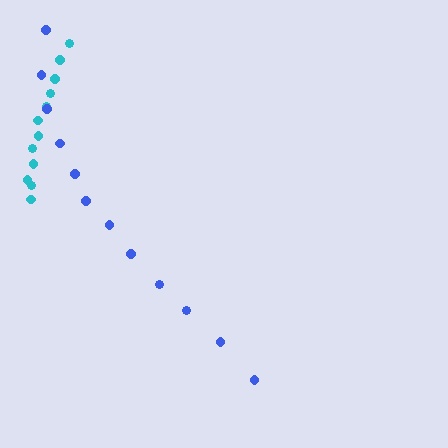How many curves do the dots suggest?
There are 2 distinct paths.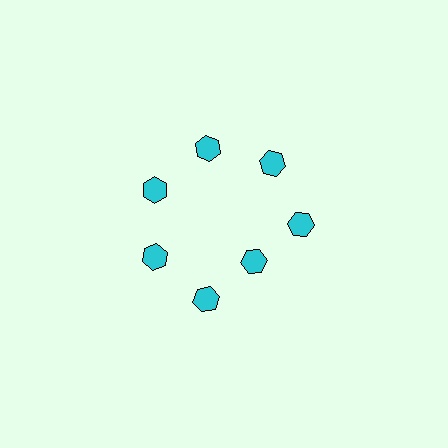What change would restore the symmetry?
The symmetry would be restored by moving it outward, back onto the ring so that all 7 hexagons sit at equal angles and equal distance from the center.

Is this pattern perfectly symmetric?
No. The 7 cyan hexagons are arranged in a ring, but one element near the 5 o'clock position is pulled inward toward the center, breaking the 7-fold rotational symmetry.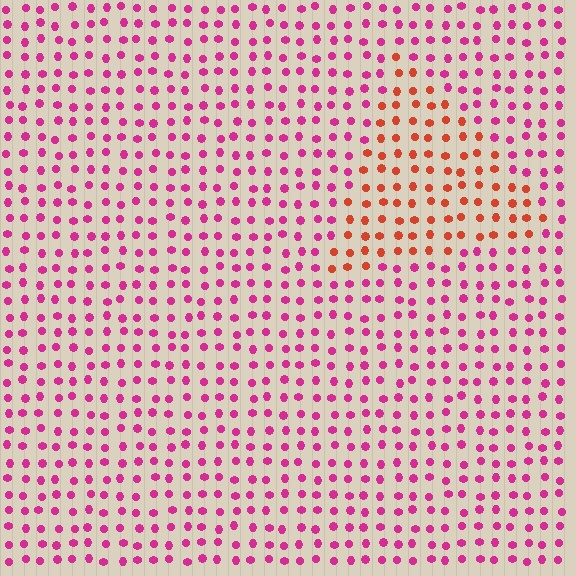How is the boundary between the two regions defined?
The boundary is defined purely by a slight shift in hue (about 45 degrees). Spacing, size, and orientation are identical on both sides.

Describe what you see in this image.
The image is filled with small magenta elements in a uniform arrangement. A triangle-shaped region is visible where the elements are tinted to a slightly different hue, forming a subtle color boundary.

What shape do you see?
I see a triangle.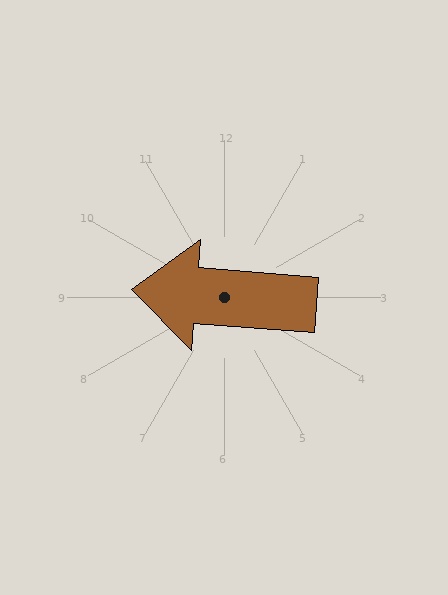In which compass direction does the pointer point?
West.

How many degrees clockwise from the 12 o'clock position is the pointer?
Approximately 275 degrees.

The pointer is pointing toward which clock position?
Roughly 9 o'clock.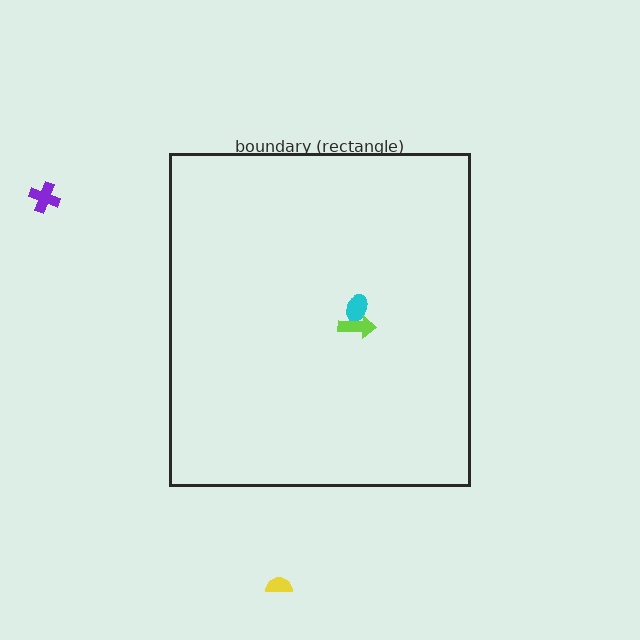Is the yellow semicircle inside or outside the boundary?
Outside.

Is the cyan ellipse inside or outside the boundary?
Inside.